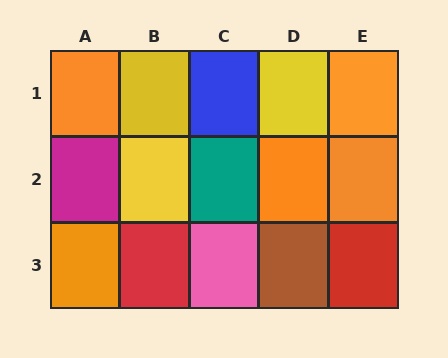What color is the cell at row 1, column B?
Yellow.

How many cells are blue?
1 cell is blue.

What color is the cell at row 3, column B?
Red.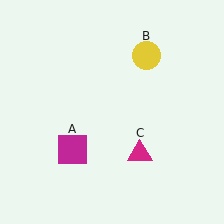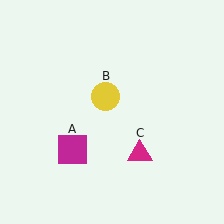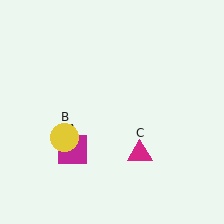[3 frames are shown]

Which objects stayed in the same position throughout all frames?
Magenta square (object A) and magenta triangle (object C) remained stationary.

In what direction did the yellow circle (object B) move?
The yellow circle (object B) moved down and to the left.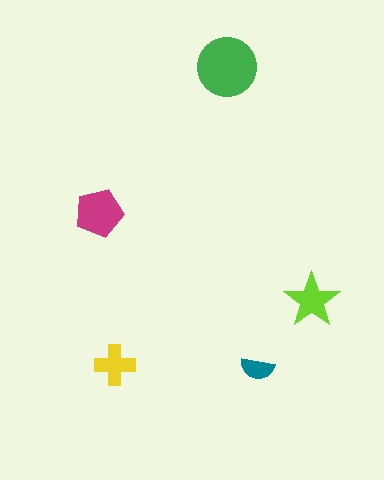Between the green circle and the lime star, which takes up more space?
The green circle.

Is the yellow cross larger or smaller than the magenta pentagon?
Smaller.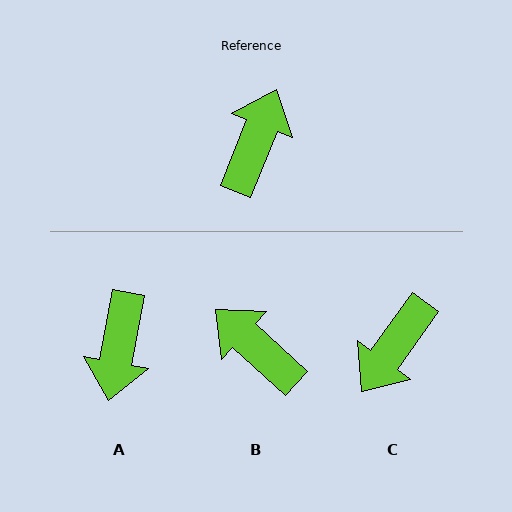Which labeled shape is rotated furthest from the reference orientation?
A, about 168 degrees away.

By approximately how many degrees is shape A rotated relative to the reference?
Approximately 168 degrees clockwise.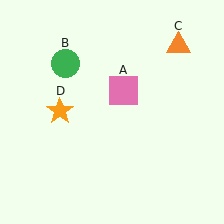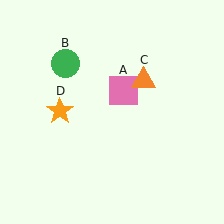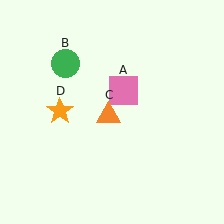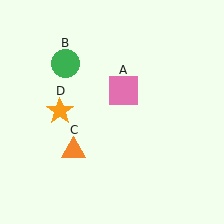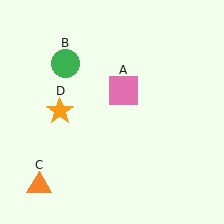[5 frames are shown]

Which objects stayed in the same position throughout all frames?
Pink square (object A) and green circle (object B) and orange star (object D) remained stationary.